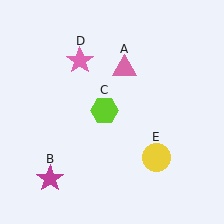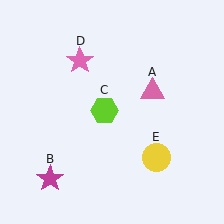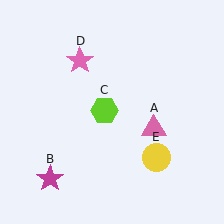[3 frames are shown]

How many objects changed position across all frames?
1 object changed position: pink triangle (object A).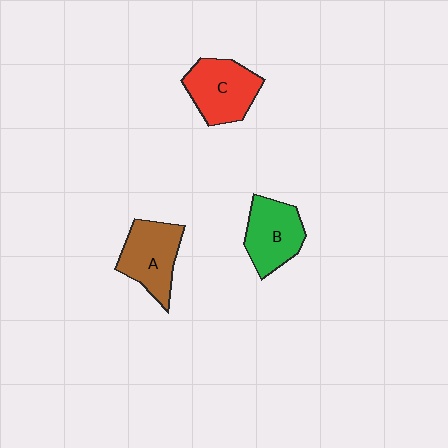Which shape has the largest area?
Shape C (red).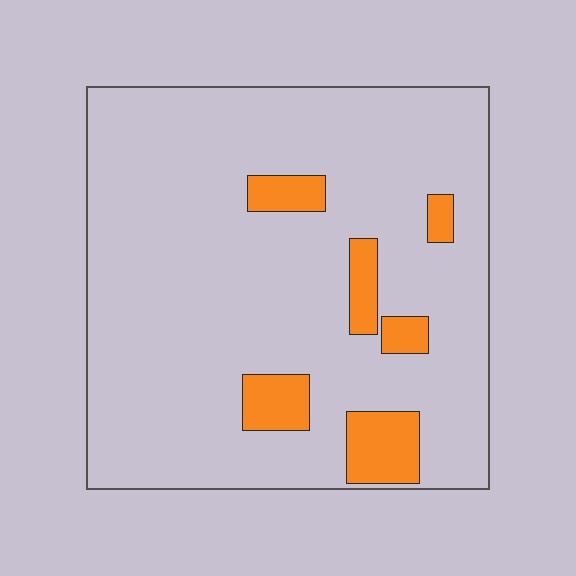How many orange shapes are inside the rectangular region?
6.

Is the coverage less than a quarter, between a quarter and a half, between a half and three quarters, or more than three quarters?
Less than a quarter.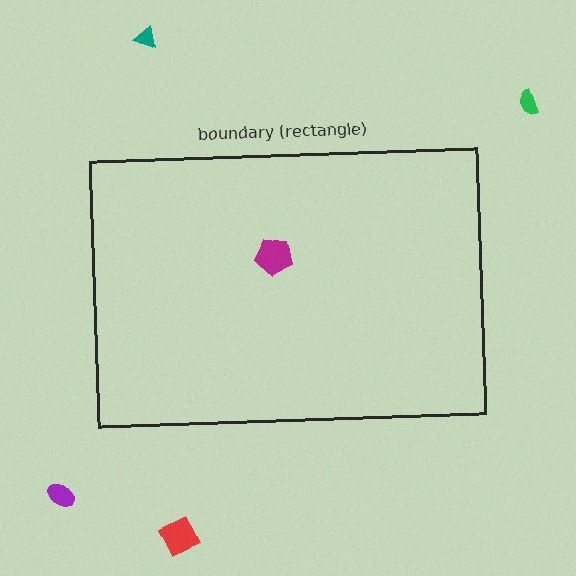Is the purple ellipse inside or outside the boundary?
Outside.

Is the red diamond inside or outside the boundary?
Outside.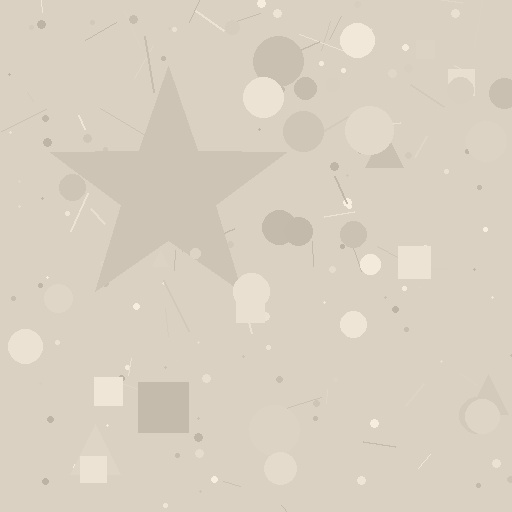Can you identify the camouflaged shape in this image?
The camouflaged shape is a star.